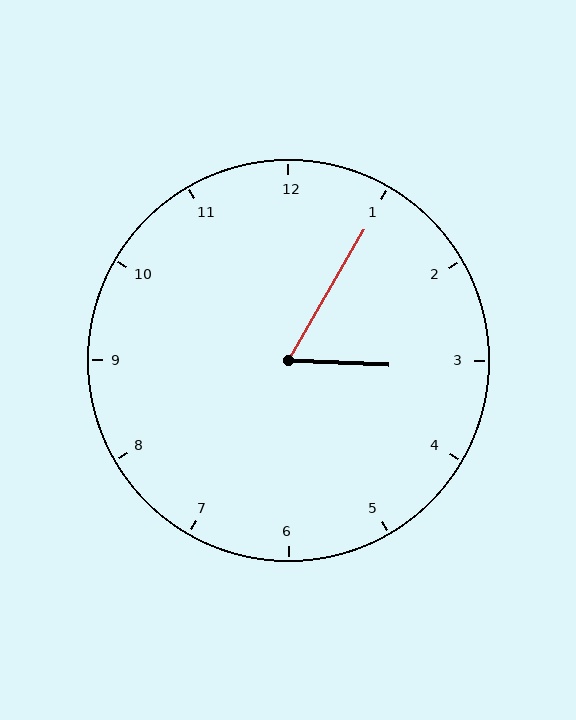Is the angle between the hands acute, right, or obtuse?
It is acute.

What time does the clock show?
3:05.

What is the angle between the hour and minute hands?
Approximately 62 degrees.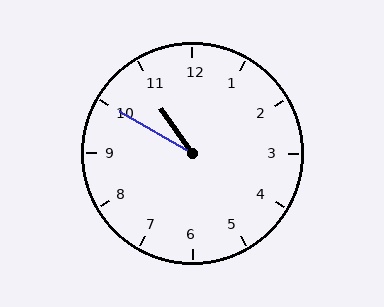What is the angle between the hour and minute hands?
Approximately 25 degrees.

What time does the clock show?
10:50.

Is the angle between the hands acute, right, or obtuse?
It is acute.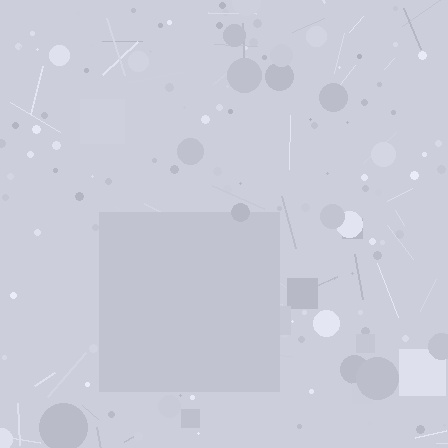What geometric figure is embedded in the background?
A square is embedded in the background.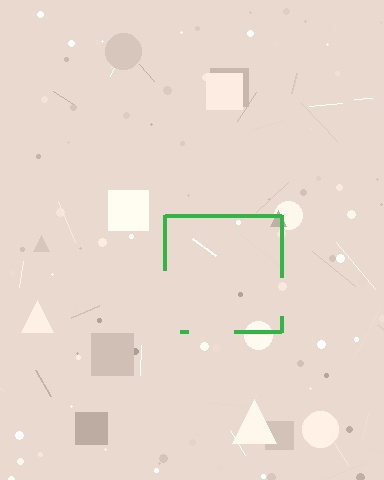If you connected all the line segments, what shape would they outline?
They would outline a square.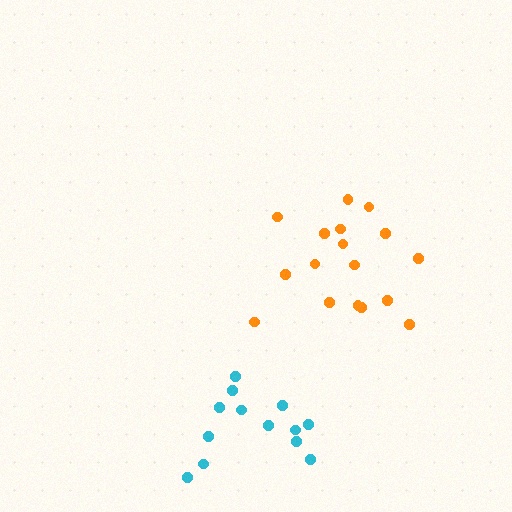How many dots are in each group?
Group 1: 17 dots, Group 2: 13 dots (30 total).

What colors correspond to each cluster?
The clusters are colored: orange, cyan.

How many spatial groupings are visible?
There are 2 spatial groupings.